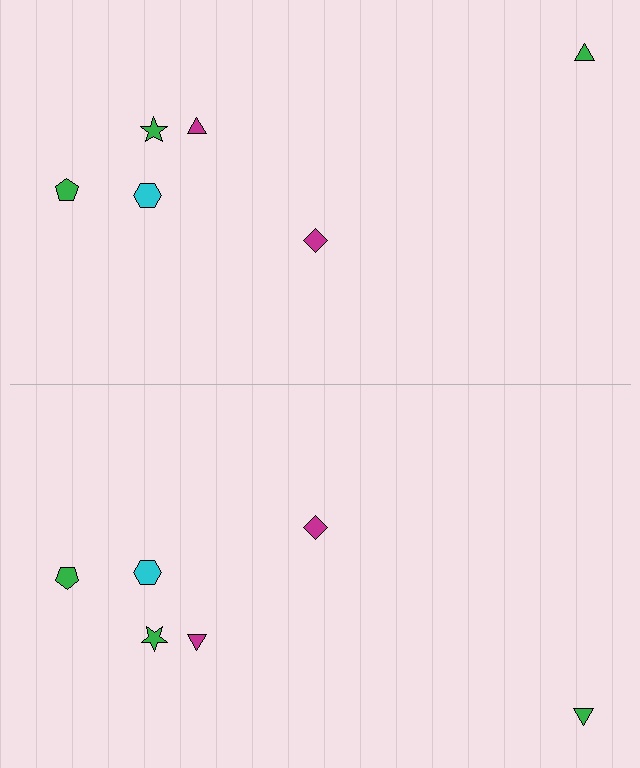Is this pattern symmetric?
Yes, this pattern has bilateral (reflection) symmetry.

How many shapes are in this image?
There are 12 shapes in this image.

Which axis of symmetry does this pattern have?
The pattern has a horizontal axis of symmetry running through the center of the image.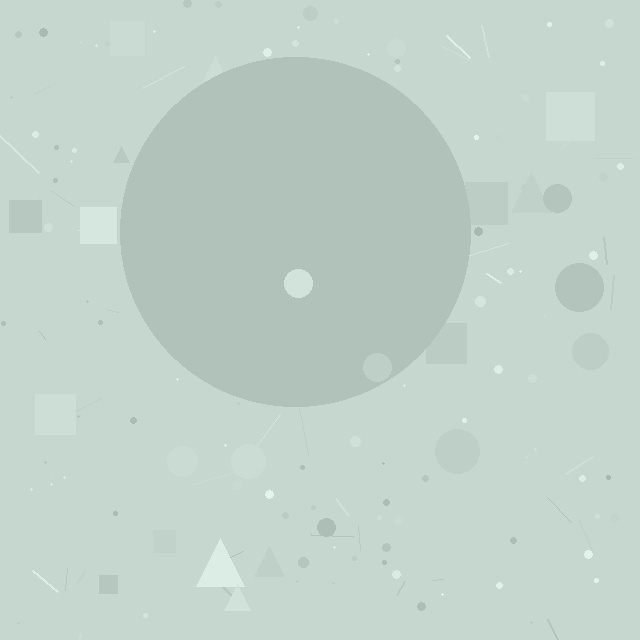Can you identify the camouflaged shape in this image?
The camouflaged shape is a circle.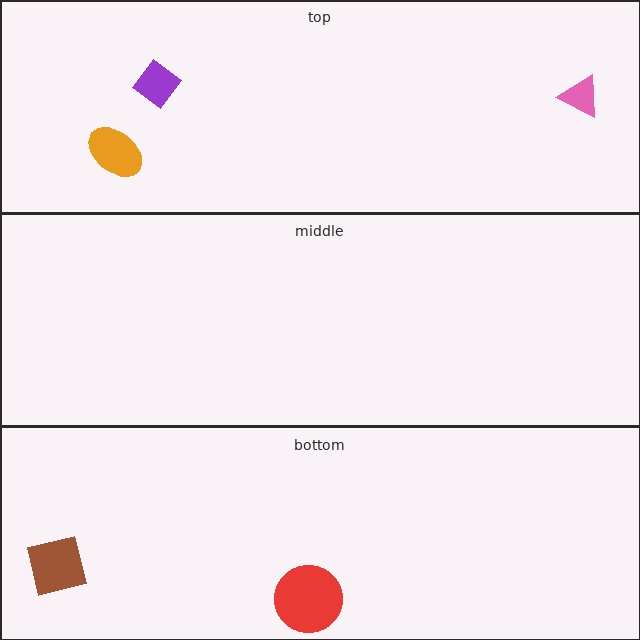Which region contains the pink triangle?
The top region.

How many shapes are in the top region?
3.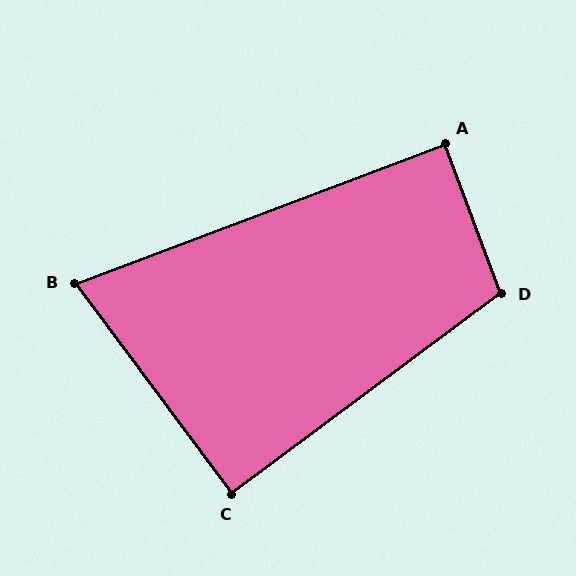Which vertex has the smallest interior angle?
B, at approximately 74 degrees.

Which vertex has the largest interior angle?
D, at approximately 106 degrees.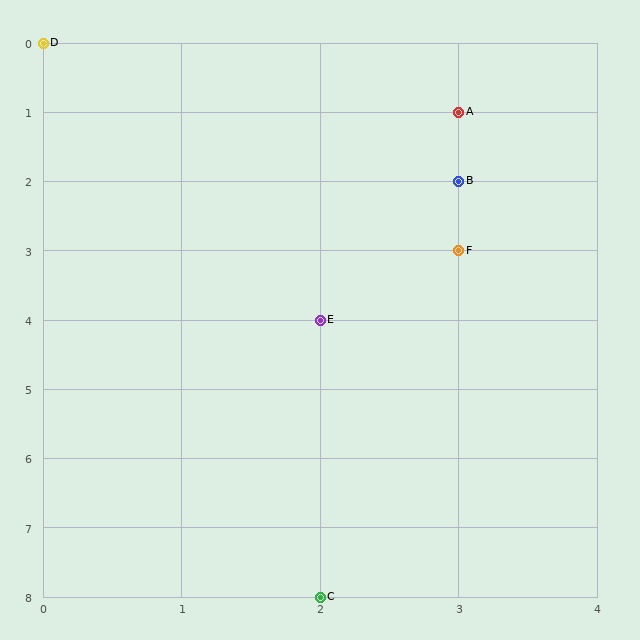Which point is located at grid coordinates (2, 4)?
Point E is at (2, 4).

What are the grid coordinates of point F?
Point F is at grid coordinates (3, 3).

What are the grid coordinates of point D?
Point D is at grid coordinates (0, 0).